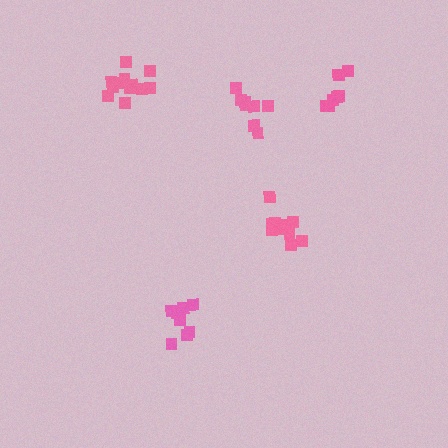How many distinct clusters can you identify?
There are 5 distinct clusters.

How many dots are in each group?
Group 1: 13 dots, Group 2: 8 dots, Group 3: 8 dots, Group 4: 13 dots, Group 5: 7 dots (49 total).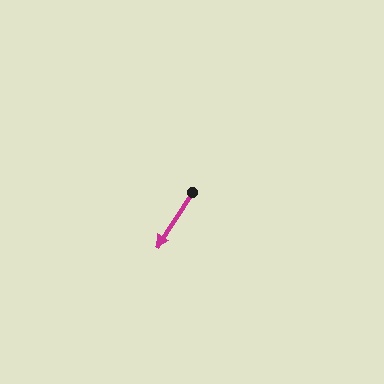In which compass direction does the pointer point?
Southwest.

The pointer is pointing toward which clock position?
Roughly 7 o'clock.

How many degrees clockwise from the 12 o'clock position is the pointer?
Approximately 213 degrees.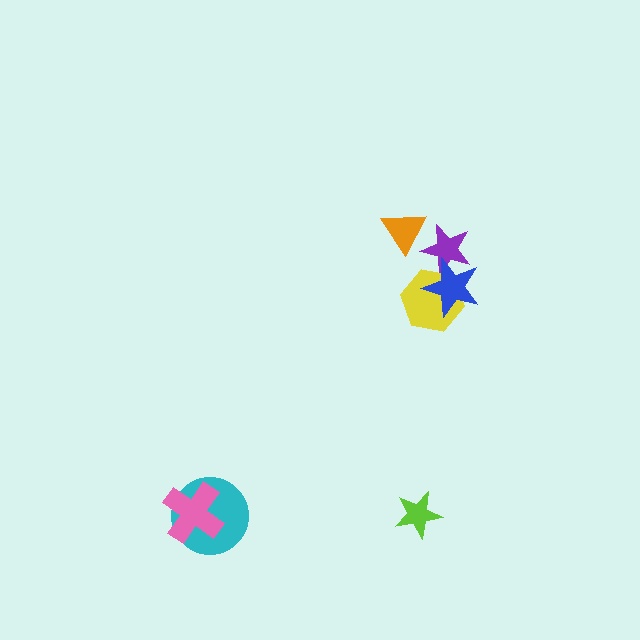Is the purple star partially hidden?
Yes, it is partially covered by another shape.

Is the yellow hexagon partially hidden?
Yes, it is partially covered by another shape.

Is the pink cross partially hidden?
No, no other shape covers it.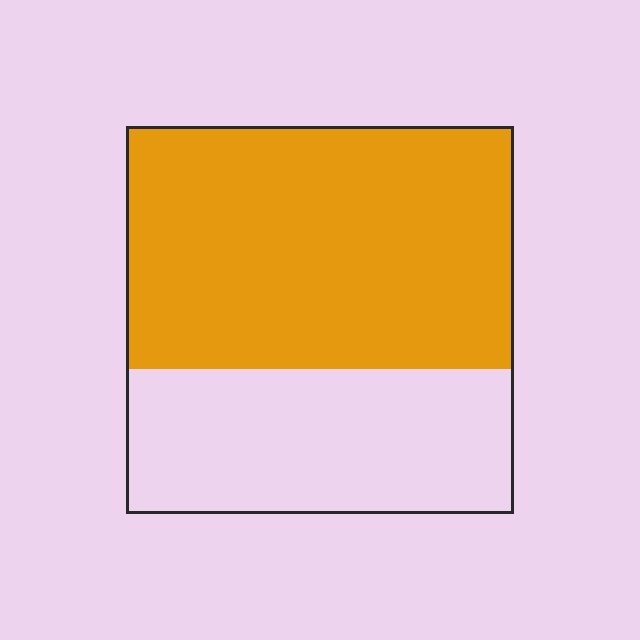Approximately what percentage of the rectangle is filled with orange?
Approximately 65%.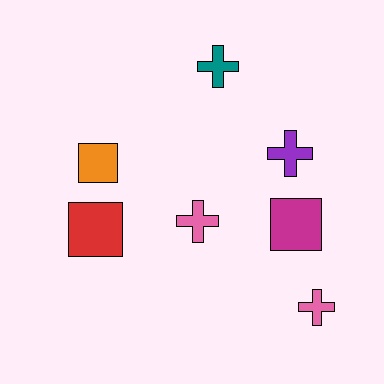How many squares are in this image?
There are 3 squares.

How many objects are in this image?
There are 7 objects.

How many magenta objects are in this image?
There is 1 magenta object.